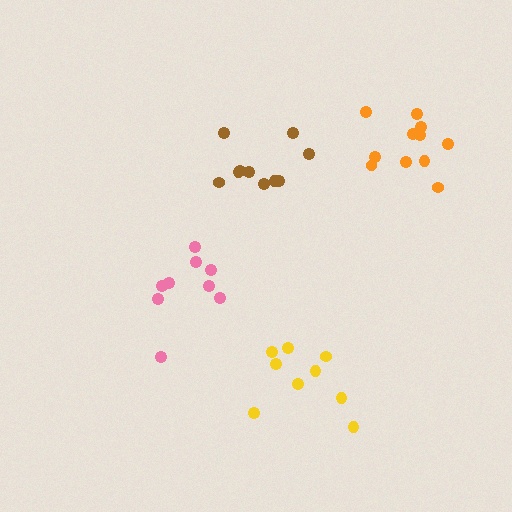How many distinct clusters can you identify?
There are 4 distinct clusters.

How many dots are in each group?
Group 1: 11 dots, Group 2: 9 dots, Group 3: 9 dots, Group 4: 10 dots (39 total).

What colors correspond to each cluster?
The clusters are colored: orange, yellow, pink, brown.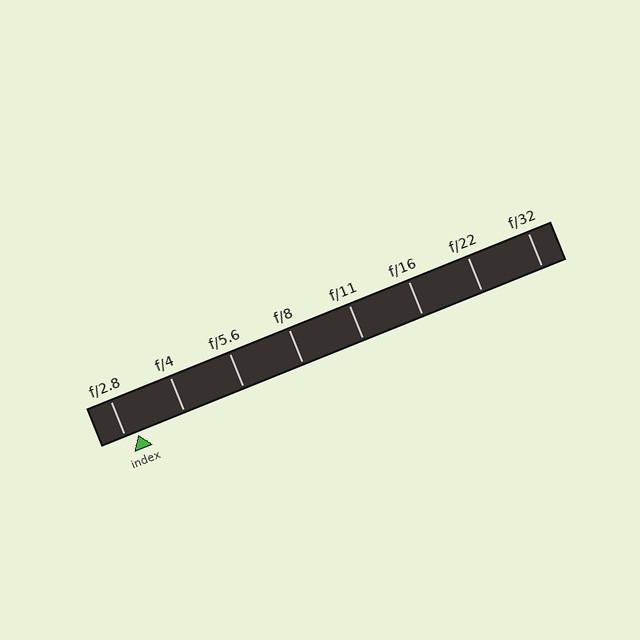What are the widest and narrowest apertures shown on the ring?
The widest aperture shown is f/2.8 and the narrowest is f/32.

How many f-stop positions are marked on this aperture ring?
There are 8 f-stop positions marked.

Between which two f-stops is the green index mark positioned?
The index mark is between f/2.8 and f/4.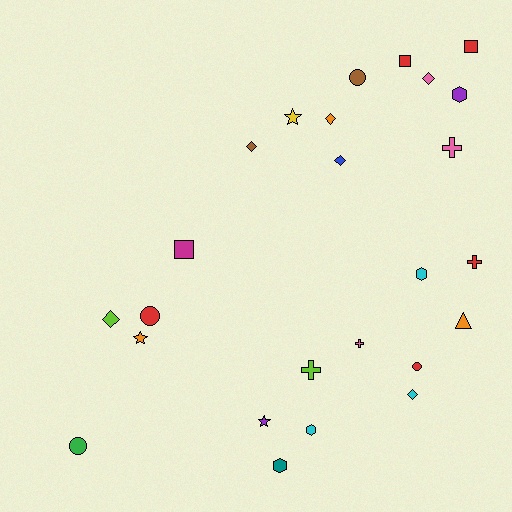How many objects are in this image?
There are 25 objects.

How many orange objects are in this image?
There are 3 orange objects.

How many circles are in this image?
There are 4 circles.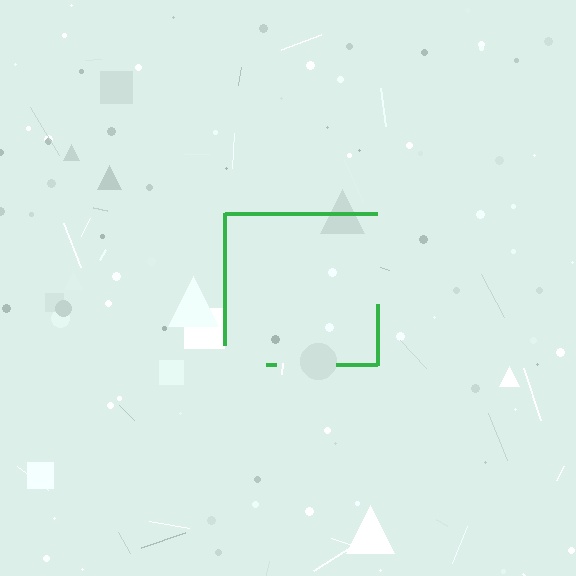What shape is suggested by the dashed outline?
The dashed outline suggests a square.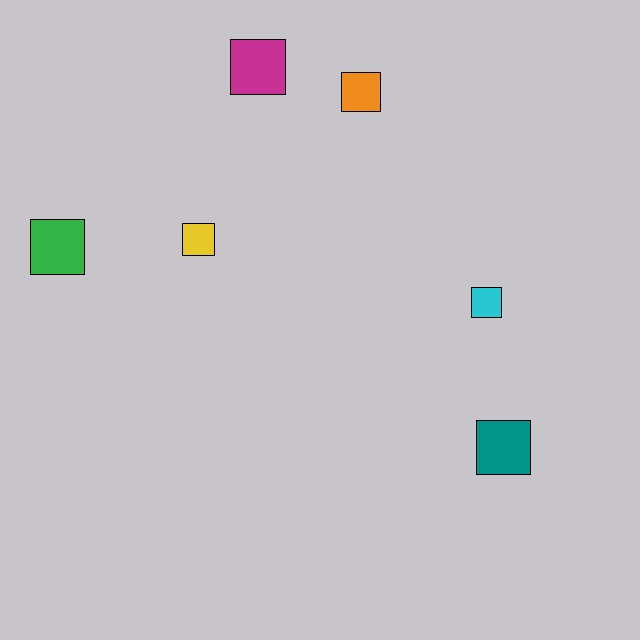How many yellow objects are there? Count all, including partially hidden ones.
There is 1 yellow object.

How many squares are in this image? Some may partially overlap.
There are 6 squares.